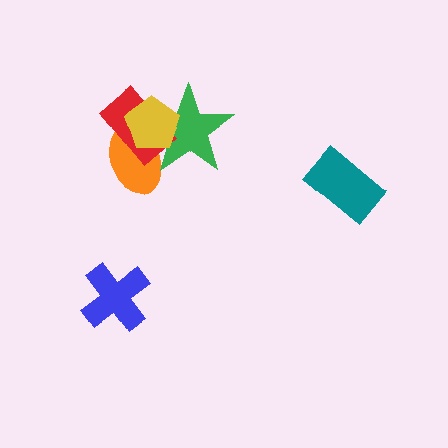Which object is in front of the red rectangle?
The yellow pentagon is in front of the red rectangle.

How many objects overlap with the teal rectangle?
0 objects overlap with the teal rectangle.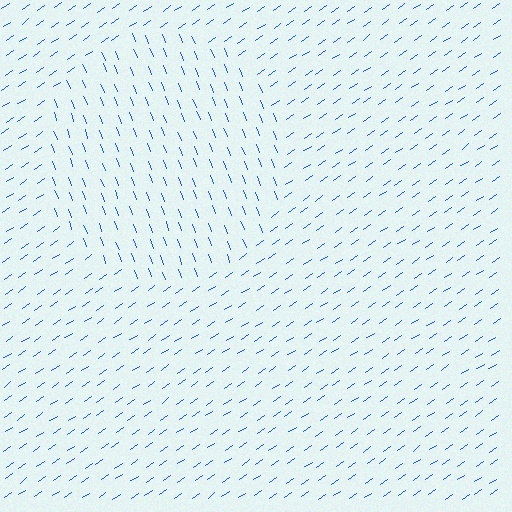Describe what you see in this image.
The image is filled with small blue line segments. A circle region in the image has lines oriented differently from the surrounding lines, creating a visible texture boundary.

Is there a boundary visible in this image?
Yes, there is a texture boundary formed by a change in line orientation.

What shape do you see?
I see a circle.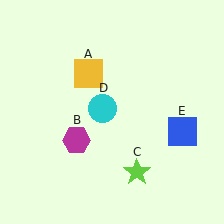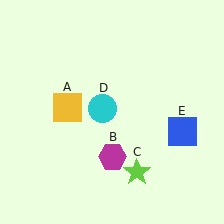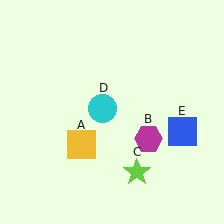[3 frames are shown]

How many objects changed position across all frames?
2 objects changed position: yellow square (object A), magenta hexagon (object B).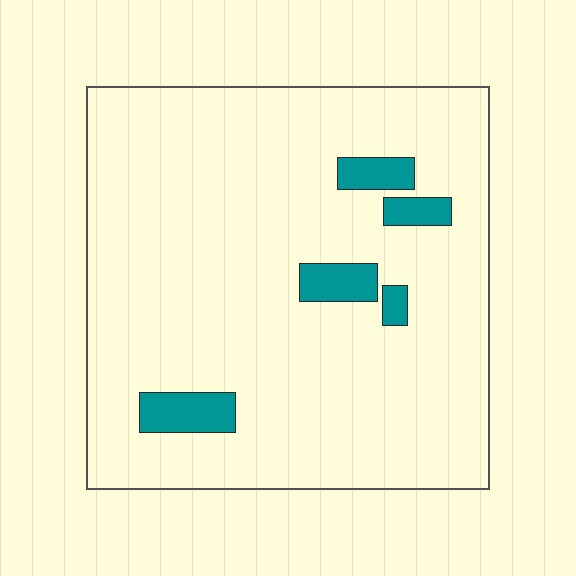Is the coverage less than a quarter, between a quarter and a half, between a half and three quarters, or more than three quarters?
Less than a quarter.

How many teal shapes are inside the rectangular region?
5.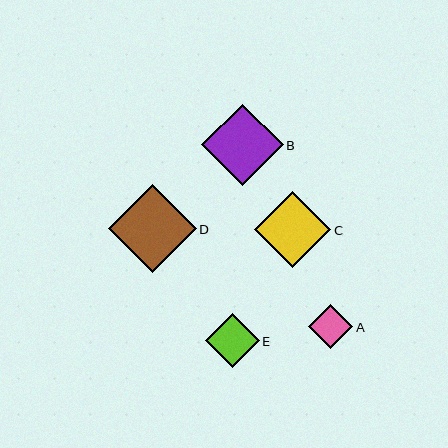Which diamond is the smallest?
Diamond A is the smallest with a size of approximately 44 pixels.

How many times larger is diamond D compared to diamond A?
Diamond D is approximately 2.0 times the size of diamond A.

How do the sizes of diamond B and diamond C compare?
Diamond B and diamond C are approximately the same size.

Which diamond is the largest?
Diamond D is the largest with a size of approximately 88 pixels.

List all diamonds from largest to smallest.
From largest to smallest: D, B, C, E, A.